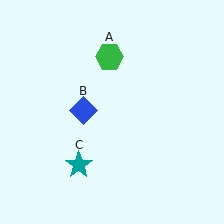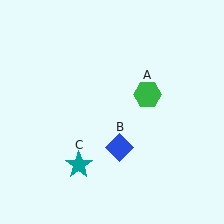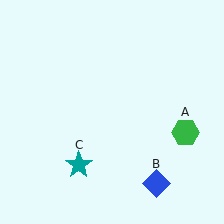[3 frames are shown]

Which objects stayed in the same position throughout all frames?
Teal star (object C) remained stationary.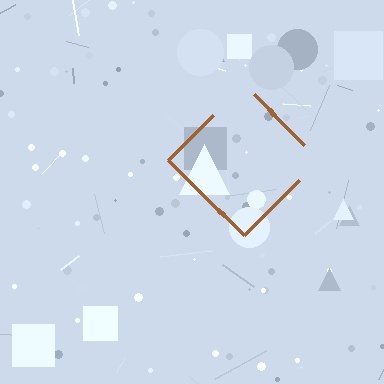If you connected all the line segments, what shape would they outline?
They would outline a diamond.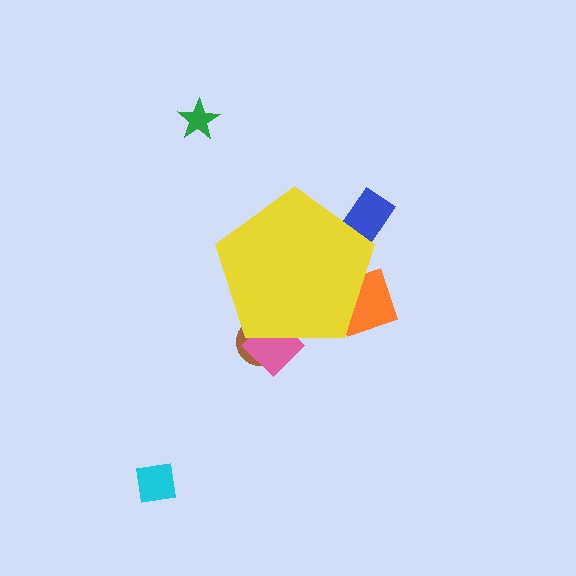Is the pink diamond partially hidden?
Yes, the pink diamond is partially hidden behind the yellow pentagon.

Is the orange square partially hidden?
Yes, the orange square is partially hidden behind the yellow pentagon.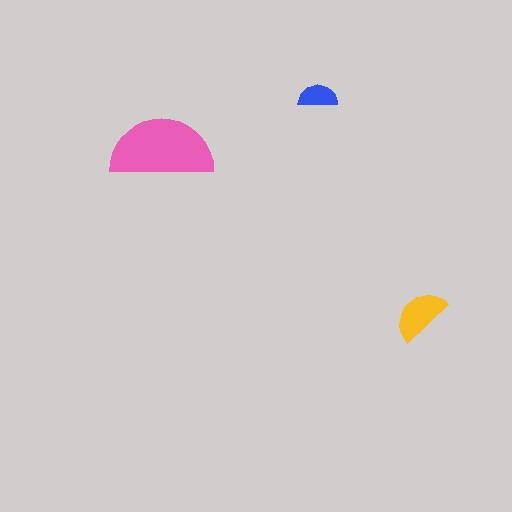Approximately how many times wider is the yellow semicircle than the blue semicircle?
About 1.5 times wider.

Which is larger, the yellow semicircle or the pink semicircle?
The pink one.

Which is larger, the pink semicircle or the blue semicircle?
The pink one.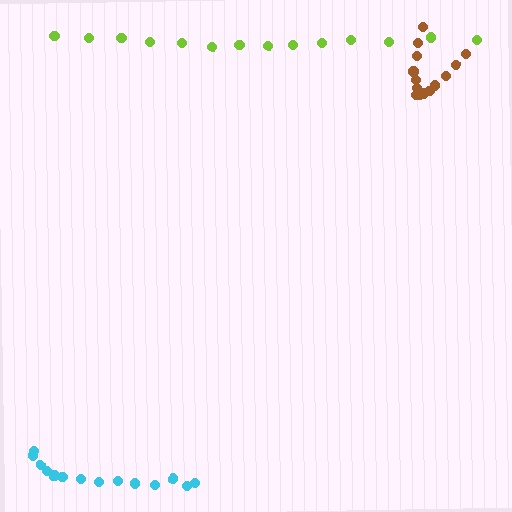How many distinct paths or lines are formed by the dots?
There are 3 distinct paths.